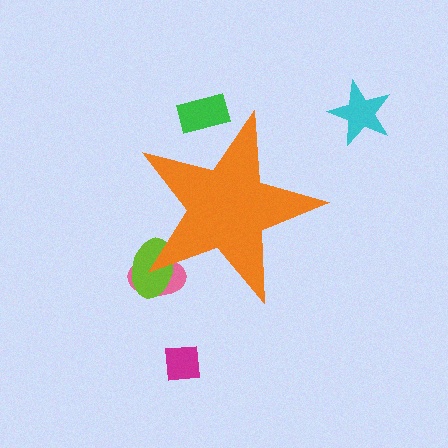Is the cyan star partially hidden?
No, the cyan star is fully visible.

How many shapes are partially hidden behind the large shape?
3 shapes are partially hidden.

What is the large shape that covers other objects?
An orange star.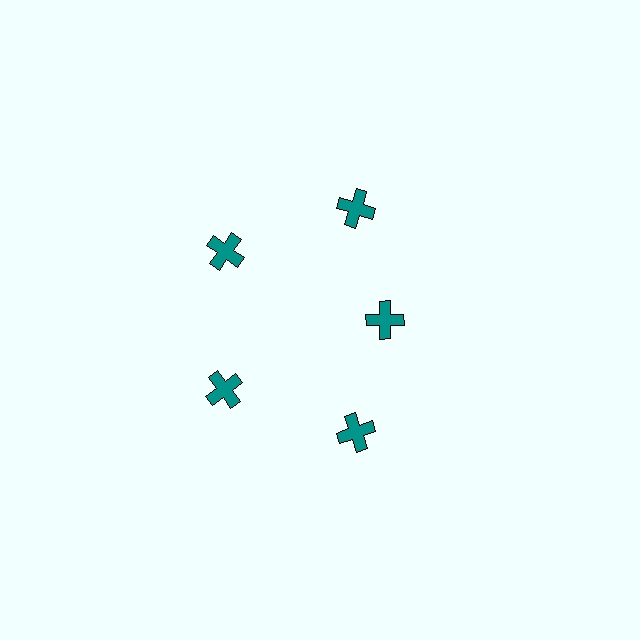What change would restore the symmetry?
The symmetry would be restored by moving it outward, back onto the ring so that all 5 crosses sit at equal angles and equal distance from the center.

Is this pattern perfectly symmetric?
No. The 5 teal crosses are arranged in a ring, but one element near the 3 o'clock position is pulled inward toward the center, breaking the 5-fold rotational symmetry.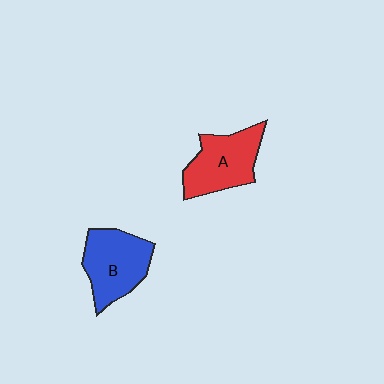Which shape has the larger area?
Shape B (blue).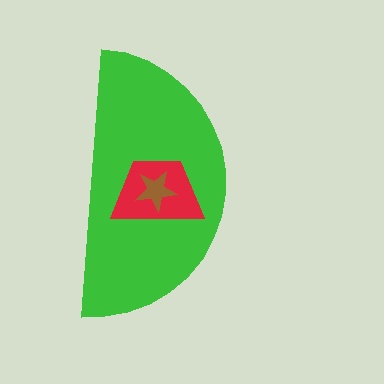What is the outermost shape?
The green semicircle.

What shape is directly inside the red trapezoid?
The brown star.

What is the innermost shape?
The brown star.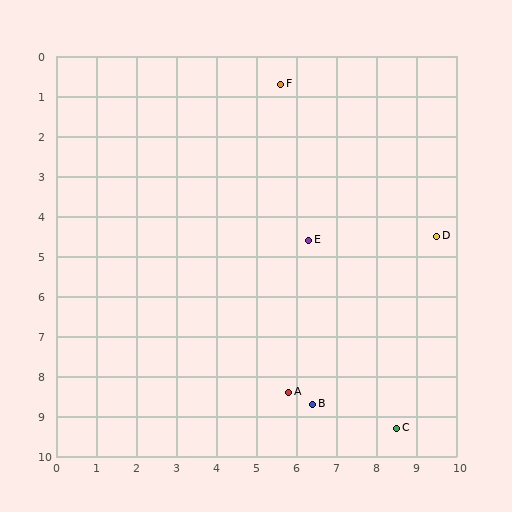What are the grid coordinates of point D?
Point D is at approximately (9.5, 4.5).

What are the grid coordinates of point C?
Point C is at approximately (8.5, 9.3).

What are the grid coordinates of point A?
Point A is at approximately (5.8, 8.4).